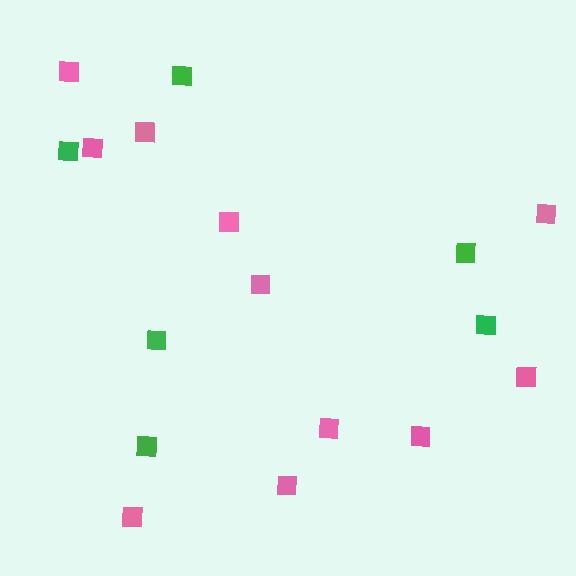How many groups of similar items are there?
There are 2 groups: one group of green squares (6) and one group of pink squares (11).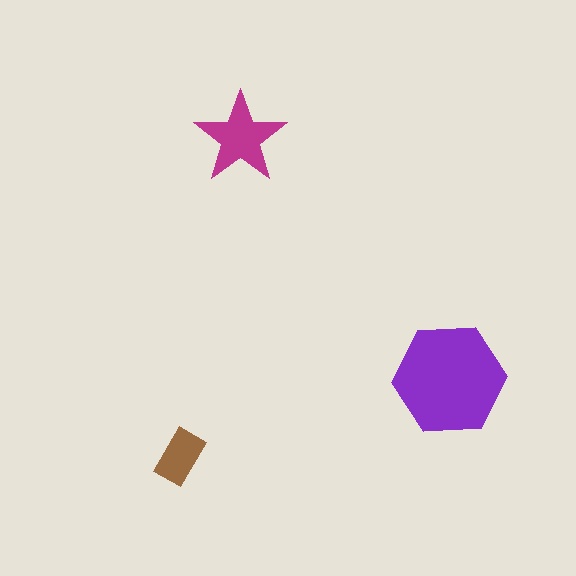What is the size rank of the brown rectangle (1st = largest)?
3rd.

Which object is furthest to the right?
The purple hexagon is rightmost.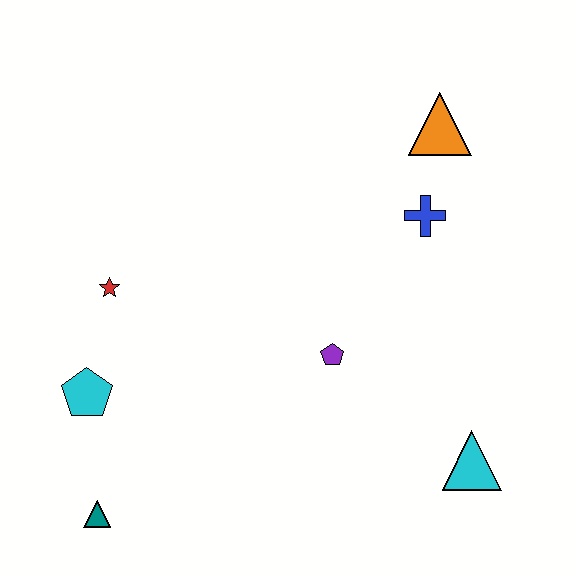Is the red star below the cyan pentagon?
No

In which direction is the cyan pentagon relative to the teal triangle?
The cyan pentagon is above the teal triangle.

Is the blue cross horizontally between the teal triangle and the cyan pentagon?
No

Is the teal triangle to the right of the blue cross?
No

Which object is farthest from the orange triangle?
The teal triangle is farthest from the orange triangle.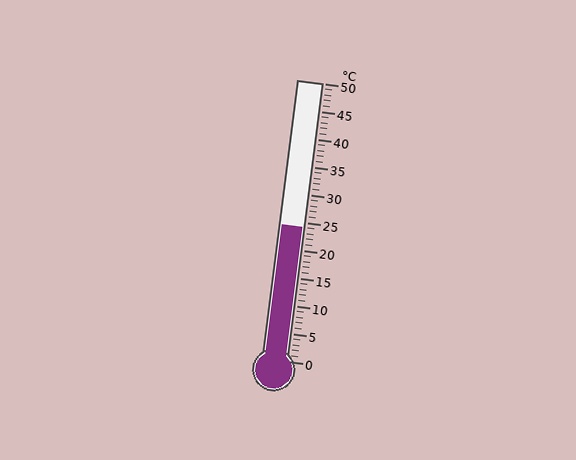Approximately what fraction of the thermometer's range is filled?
The thermometer is filled to approximately 50% of its range.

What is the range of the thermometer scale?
The thermometer scale ranges from 0°C to 50°C.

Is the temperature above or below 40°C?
The temperature is below 40°C.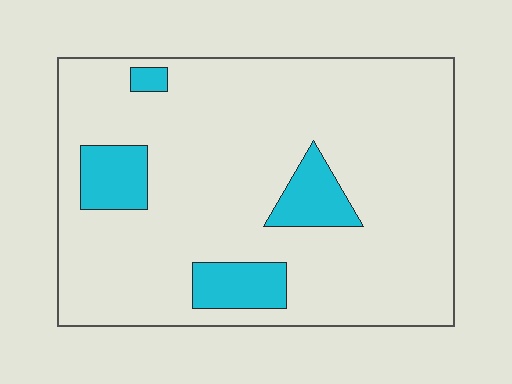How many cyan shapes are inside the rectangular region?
4.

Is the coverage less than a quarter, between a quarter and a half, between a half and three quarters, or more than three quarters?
Less than a quarter.